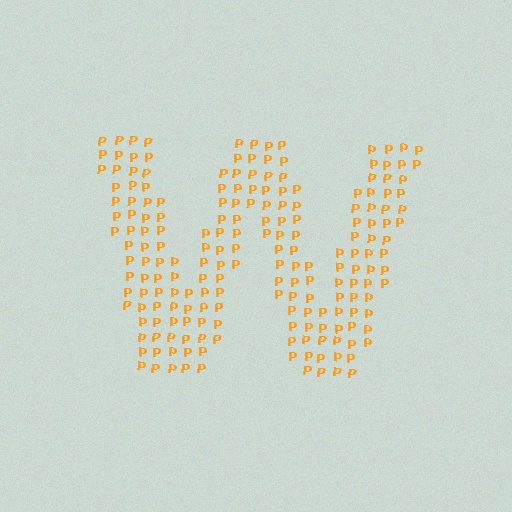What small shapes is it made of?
It is made of small letter P's.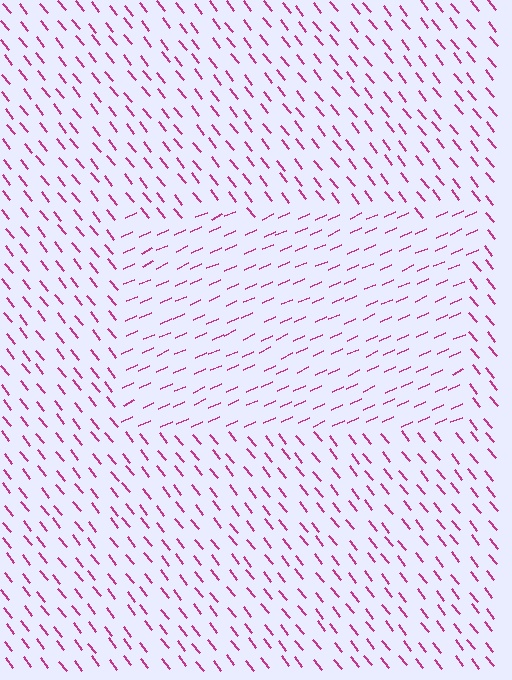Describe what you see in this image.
The image is filled with small magenta line segments. A rectangle region in the image has lines oriented differently from the surrounding lines, creating a visible texture boundary.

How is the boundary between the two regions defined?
The boundary is defined purely by a change in line orientation (approximately 76 degrees difference). All lines are the same color and thickness.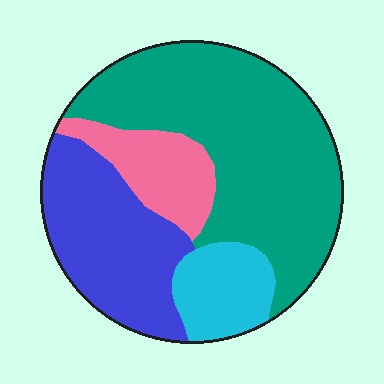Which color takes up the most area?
Teal, at roughly 50%.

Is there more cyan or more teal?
Teal.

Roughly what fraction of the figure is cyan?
Cyan covers about 10% of the figure.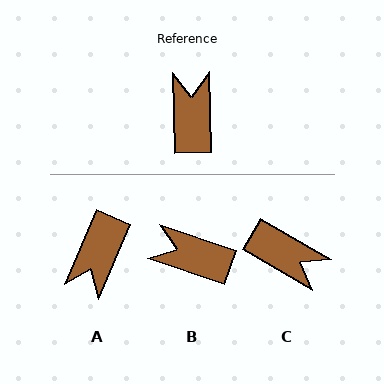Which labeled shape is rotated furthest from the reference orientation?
A, about 155 degrees away.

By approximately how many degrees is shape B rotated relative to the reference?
Approximately 70 degrees counter-clockwise.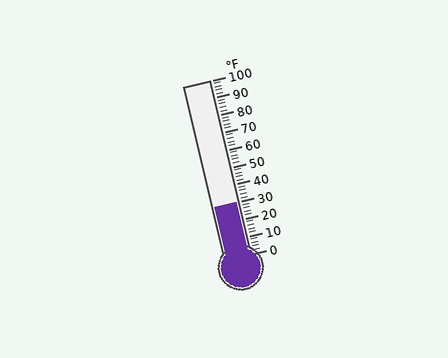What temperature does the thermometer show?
The thermometer shows approximately 30°F.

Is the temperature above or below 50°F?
The temperature is below 50°F.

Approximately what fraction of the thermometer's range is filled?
The thermometer is filled to approximately 30% of its range.